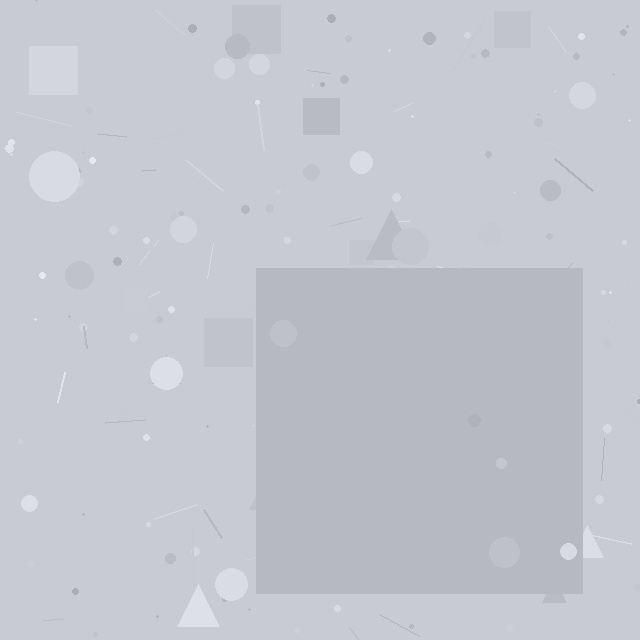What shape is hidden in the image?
A square is hidden in the image.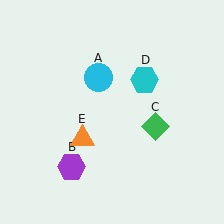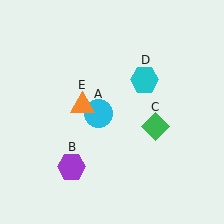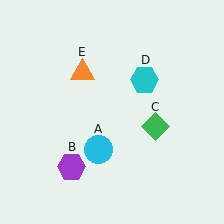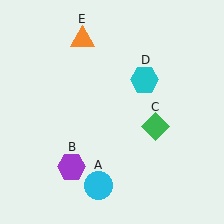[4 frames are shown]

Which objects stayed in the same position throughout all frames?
Purple hexagon (object B) and green diamond (object C) and cyan hexagon (object D) remained stationary.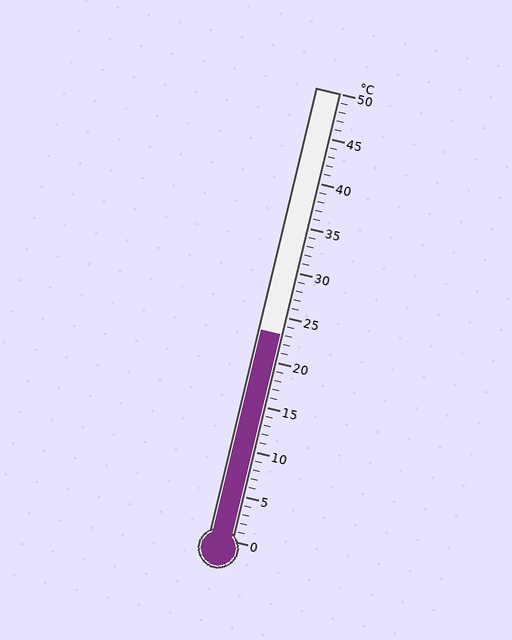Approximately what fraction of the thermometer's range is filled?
The thermometer is filled to approximately 45% of its range.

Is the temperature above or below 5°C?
The temperature is above 5°C.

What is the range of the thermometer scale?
The thermometer scale ranges from 0°C to 50°C.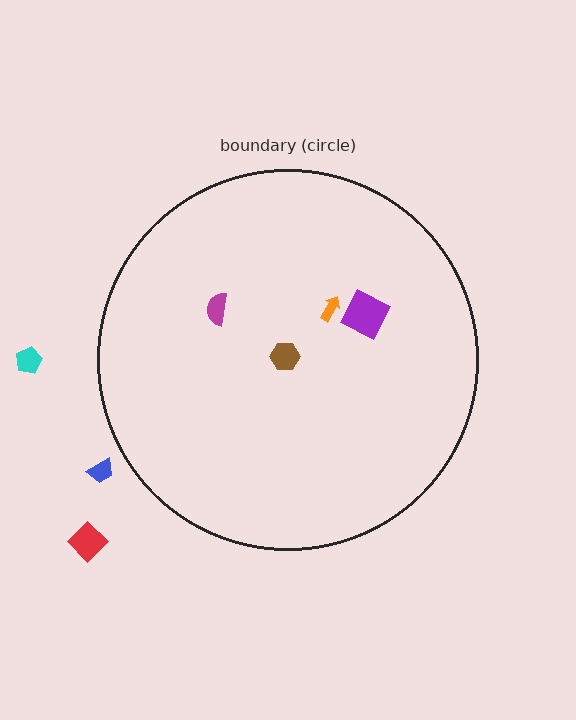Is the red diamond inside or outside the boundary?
Outside.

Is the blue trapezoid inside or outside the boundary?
Outside.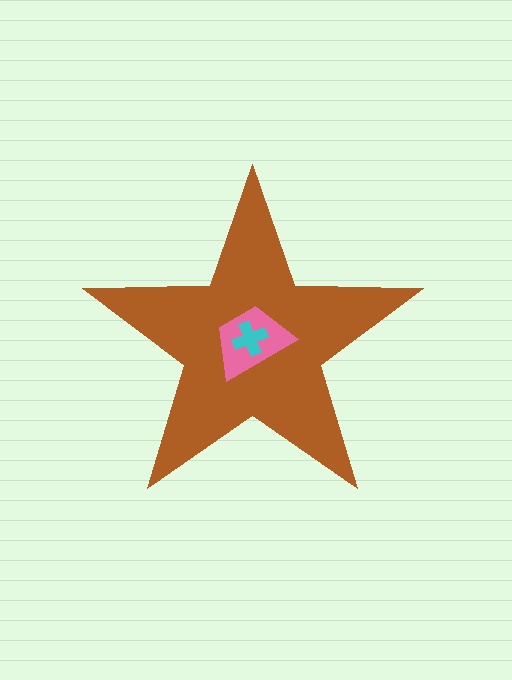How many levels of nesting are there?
3.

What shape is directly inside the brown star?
The pink trapezoid.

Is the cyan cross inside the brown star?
Yes.